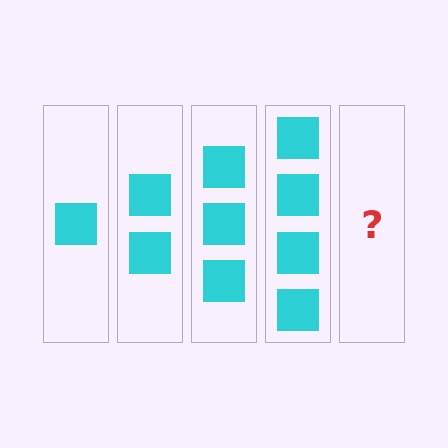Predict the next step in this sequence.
The next step is 5 squares.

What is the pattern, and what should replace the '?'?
The pattern is that each step adds one more square. The '?' should be 5 squares.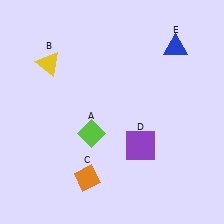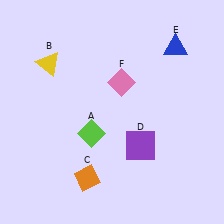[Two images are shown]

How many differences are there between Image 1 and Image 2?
There is 1 difference between the two images.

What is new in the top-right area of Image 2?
A pink diamond (F) was added in the top-right area of Image 2.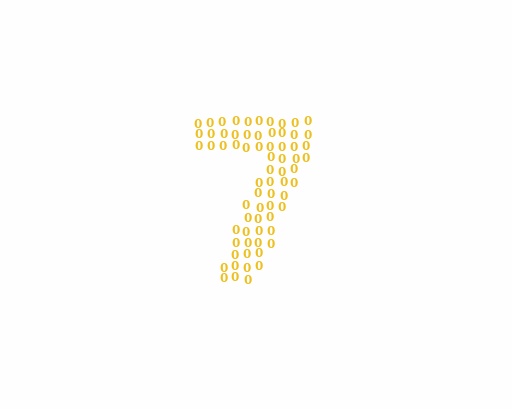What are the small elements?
The small elements are digit 0's.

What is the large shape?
The large shape is the digit 7.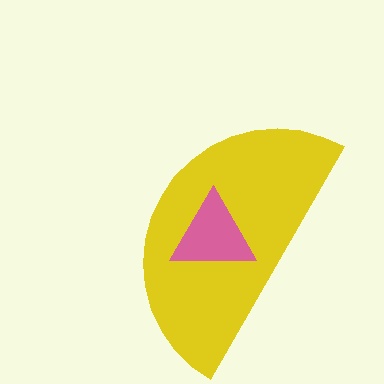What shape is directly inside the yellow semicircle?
The pink triangle.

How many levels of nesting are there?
2.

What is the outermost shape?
The yellow semicircle.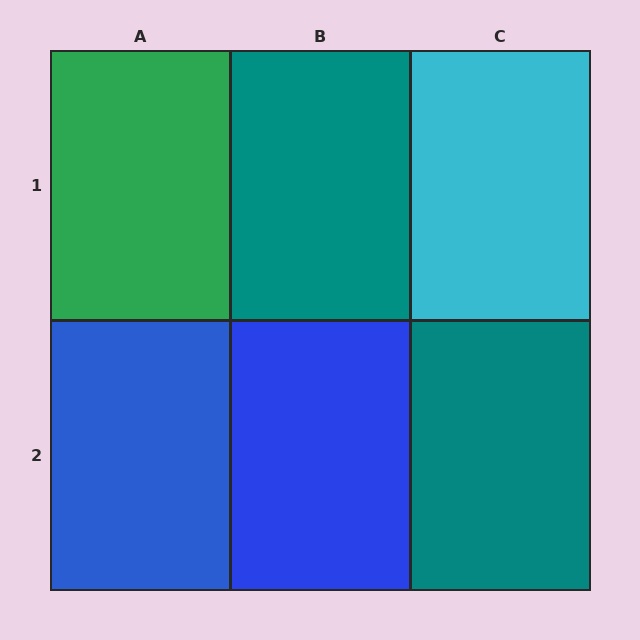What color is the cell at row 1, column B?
Teal.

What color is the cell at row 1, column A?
Green.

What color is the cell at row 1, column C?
Cyan.